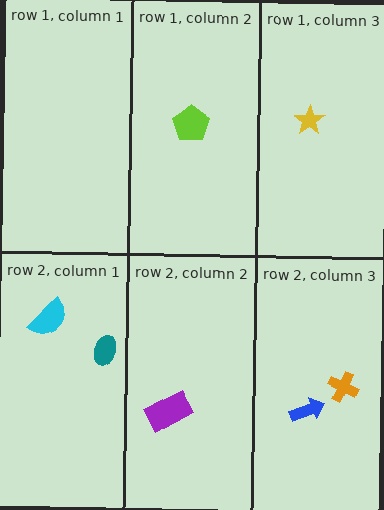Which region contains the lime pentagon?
The row 1, column 2 region.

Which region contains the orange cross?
The row 2, column 3 region.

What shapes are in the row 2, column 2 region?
The purple rectangle.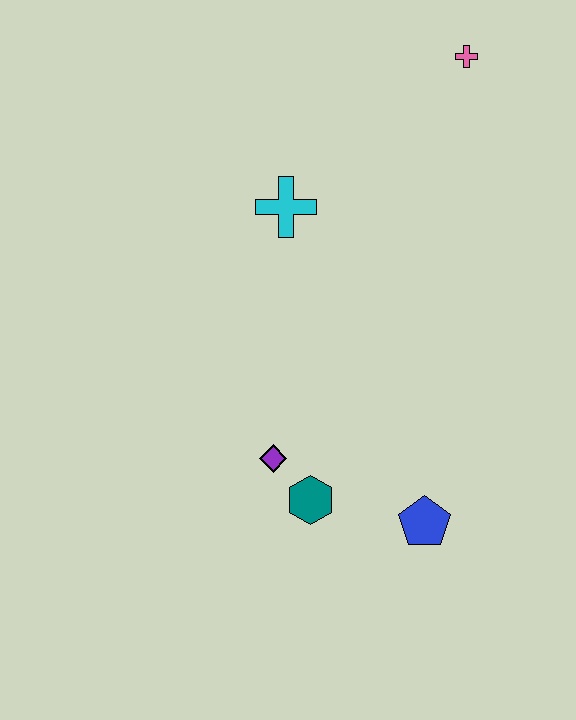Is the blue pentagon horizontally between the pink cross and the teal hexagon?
Yes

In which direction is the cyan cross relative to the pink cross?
The cyan cross is to the left of the pink cross.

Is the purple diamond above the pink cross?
No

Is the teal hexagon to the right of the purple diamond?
Yes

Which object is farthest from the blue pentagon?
The pink cross is farthest from the blue pentagon.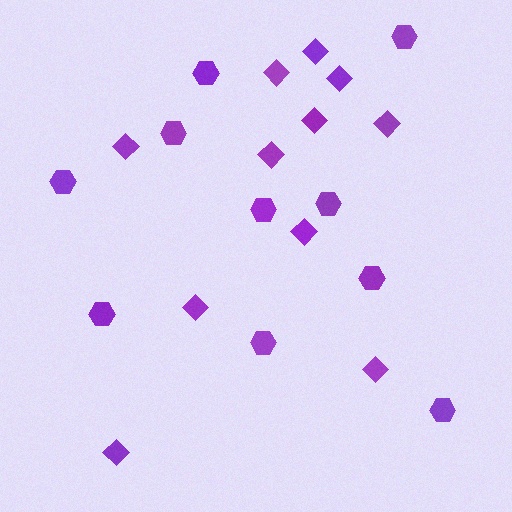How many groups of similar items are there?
There are 2 groups: one group of hexagons (10) and one group of diamonds (11).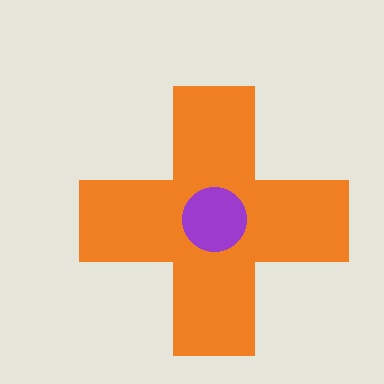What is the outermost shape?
The orange cross.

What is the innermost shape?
The purple circle.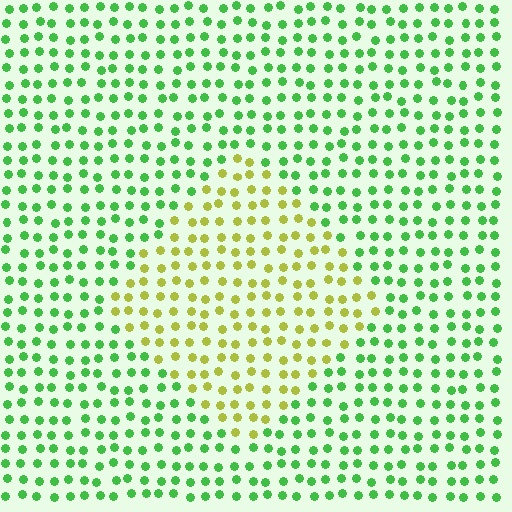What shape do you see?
I see a diamond.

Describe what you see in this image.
The image is filled with small green elements in a uniform arrangement. A diamond-shaped region is visible where the elements are tinted to a slightly different hue, forming a subtle color boundary.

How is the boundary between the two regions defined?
The boundary is defined purely by a slight shift in hue (about 54 degrees). Spacing, size, and orientation are identical on both sides.